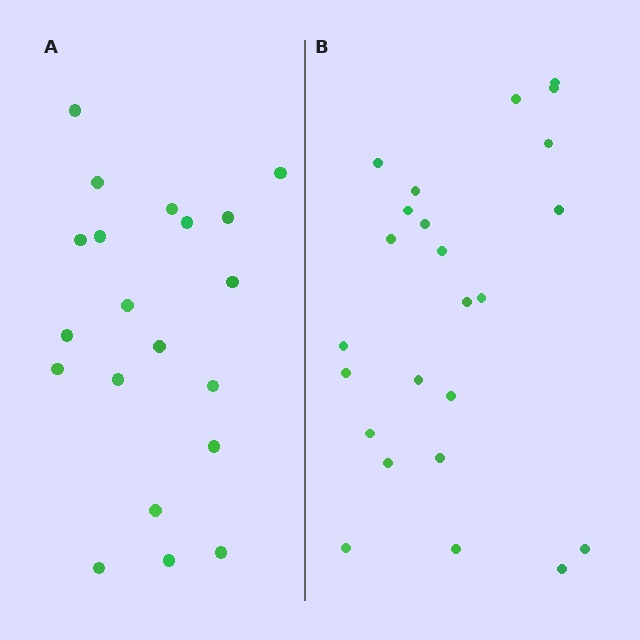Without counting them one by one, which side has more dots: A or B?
Region B (the right region) has more dots.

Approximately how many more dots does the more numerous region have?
Region B has about 4 more dots than region A.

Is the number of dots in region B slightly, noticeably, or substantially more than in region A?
Region B has only slightly more — the two regions are fairly close. The ratio is roughly 1.2 to 1.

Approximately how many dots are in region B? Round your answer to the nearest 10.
About 20 dots. (The exact count is 24, which rounds to 20.)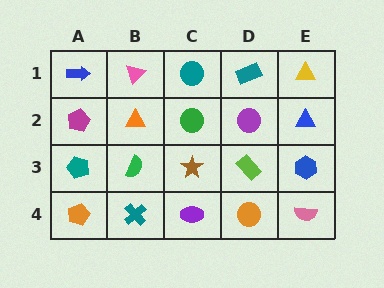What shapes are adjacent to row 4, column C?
A brown star (row 3, column C), a teal cross (row 4, column B), an orange circle (row 4, column D).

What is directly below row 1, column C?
A green circle.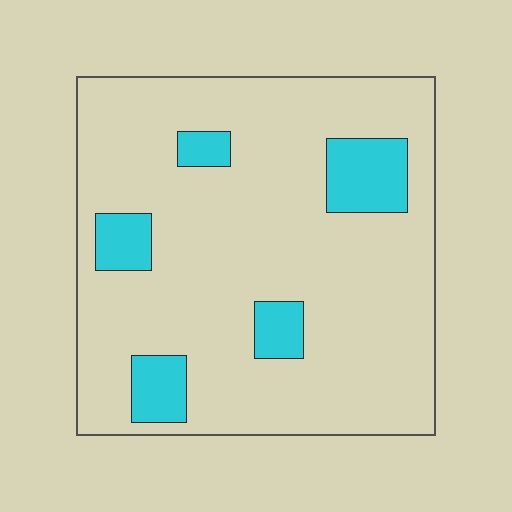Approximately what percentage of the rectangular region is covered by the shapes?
Approximately 15%.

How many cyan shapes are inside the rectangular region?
5.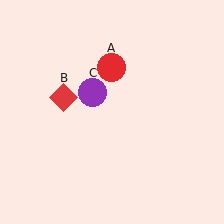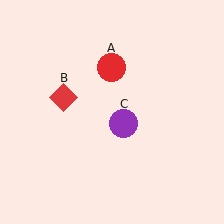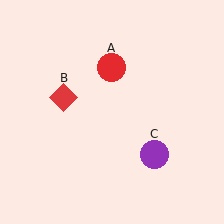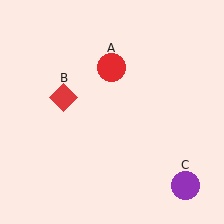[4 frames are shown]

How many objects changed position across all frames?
1 object changed position: purple circle (object C).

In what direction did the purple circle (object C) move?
The purple circle (object C) moved down and to the right.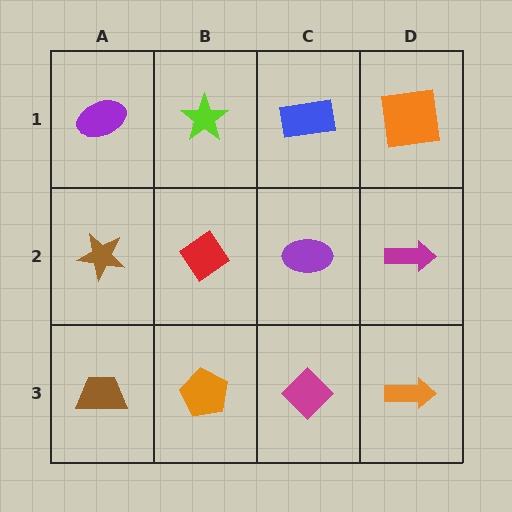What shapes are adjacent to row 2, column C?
A blue rectangle (row 1, column C), a magenta diamond (row 3, column C), a red diamond (row 2, column B), a magenta arrow (row 2, column D).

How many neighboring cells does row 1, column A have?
2.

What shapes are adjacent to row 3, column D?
A magenta arrow (row 2, column D), a magenta diamond (row 3, column C).